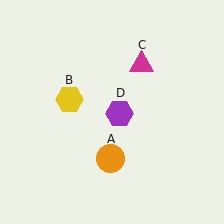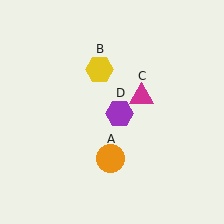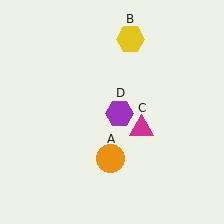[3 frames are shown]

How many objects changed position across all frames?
2 objects changed position: yellow hexagon (object B), magenta triangle (object C).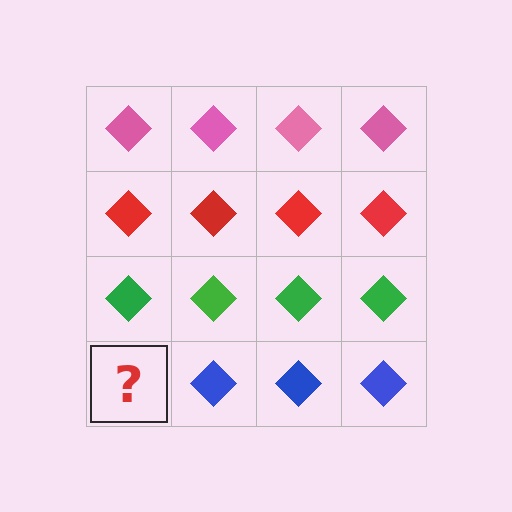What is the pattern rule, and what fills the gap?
The rule is that each row has a consistent color. The gap should be filled with a blue diamond.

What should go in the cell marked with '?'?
The missing cell should contain a blue diamond.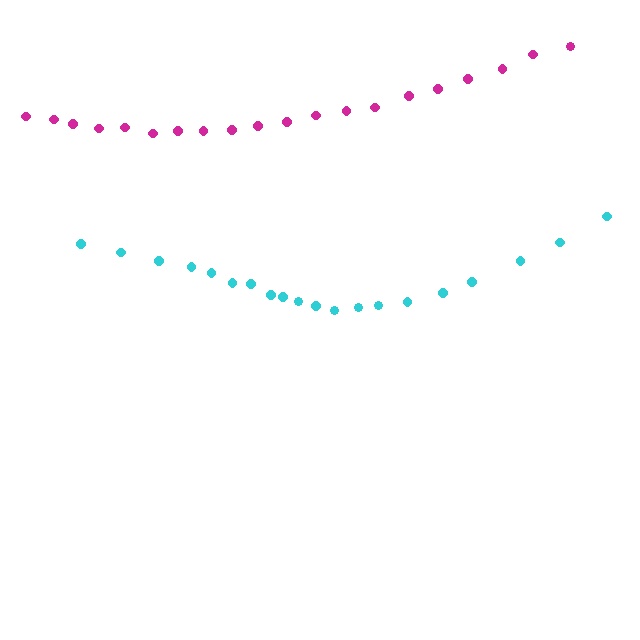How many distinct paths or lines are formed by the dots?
There are 2 distinct paths.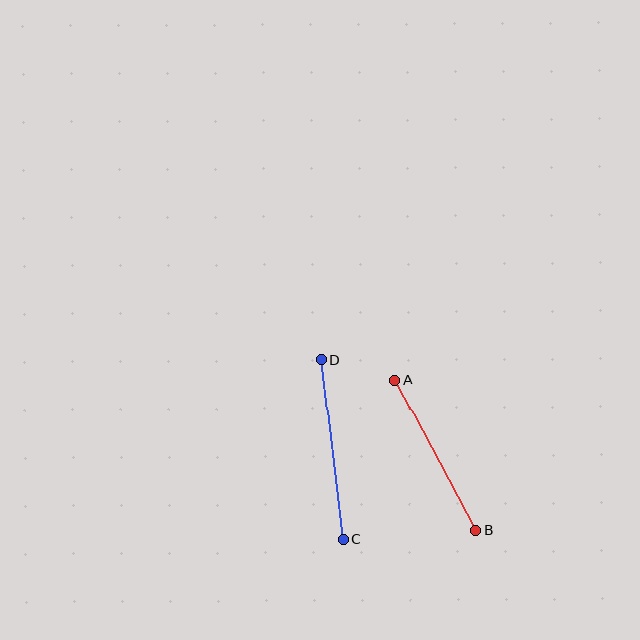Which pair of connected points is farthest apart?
Points C and D are farthest apart.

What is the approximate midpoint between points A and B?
The midpoint is at approximately (436, 455) pixels.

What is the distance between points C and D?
The distance is approximately 181 pixels.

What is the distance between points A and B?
The distance is approximately 171 pixels.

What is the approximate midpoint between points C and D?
The midpoint is at approximately (332, 449) pixels.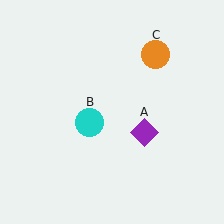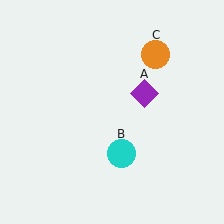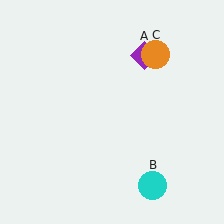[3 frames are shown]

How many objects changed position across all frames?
2 objects changed position: purple diamond (object A), cyan circle (object B).